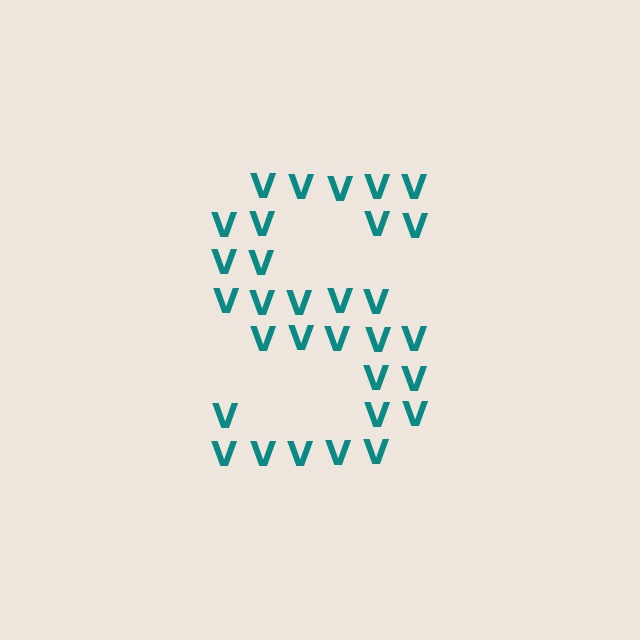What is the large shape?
The large shape is the letter S.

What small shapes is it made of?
It is made of small letter V's.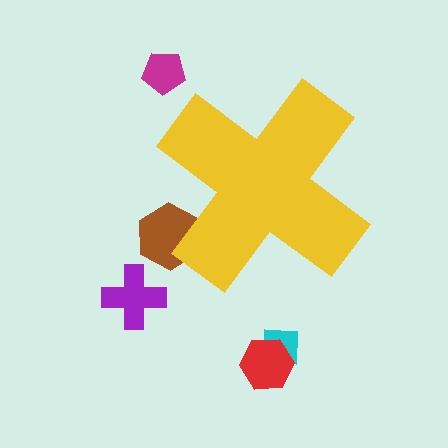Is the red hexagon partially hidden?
No, the red hexagon is fully visible.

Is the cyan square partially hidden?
No, the cyan square is fully visible.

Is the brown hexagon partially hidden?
Yes, the brown hexagon is partially hidden behind the yellow cross.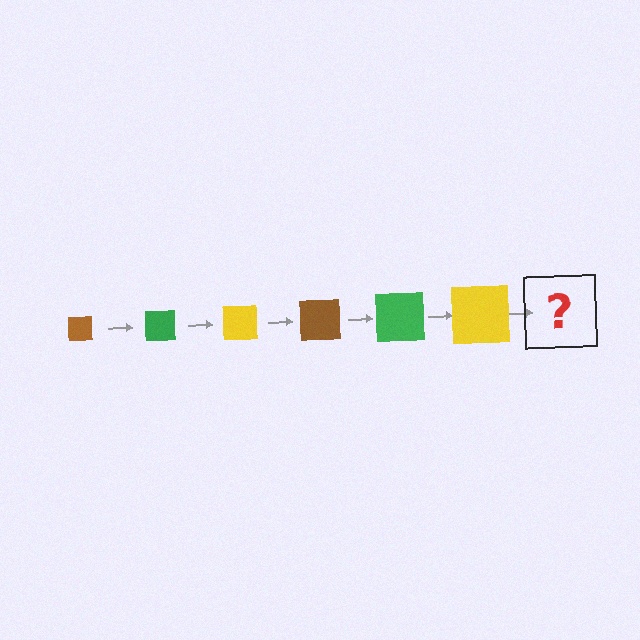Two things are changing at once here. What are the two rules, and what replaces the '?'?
The two rules are that the square grows larger each step and the color cycles through brown, green, and yellow. The '?' should be a brown square, larger than the previous one.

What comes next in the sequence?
The next element should be a brown square, larger than the previous one.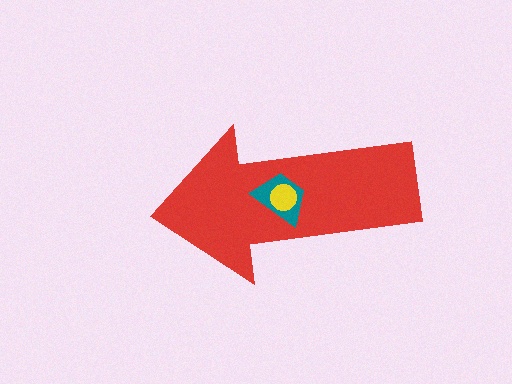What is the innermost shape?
The yellow circle.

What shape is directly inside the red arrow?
The teal trapezoid.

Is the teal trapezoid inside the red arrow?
Yes.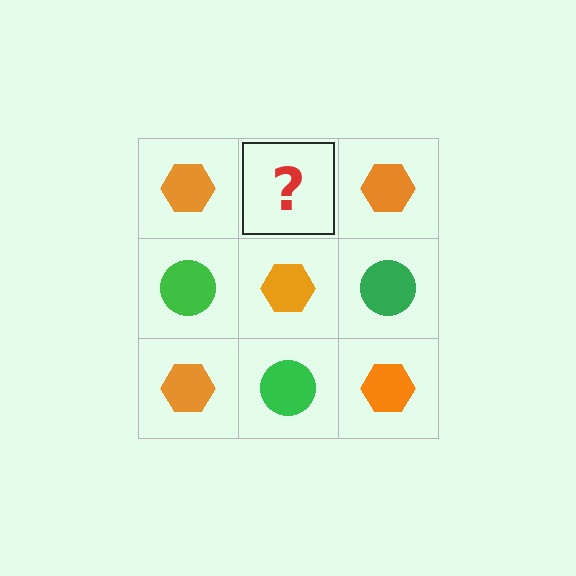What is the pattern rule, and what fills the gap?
The rule is that it alternates orange hexagon and green circle in a checkerboard pattern. The gap should be filled with a green circle.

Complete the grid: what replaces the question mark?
The question mark should be replaced with a green circle.